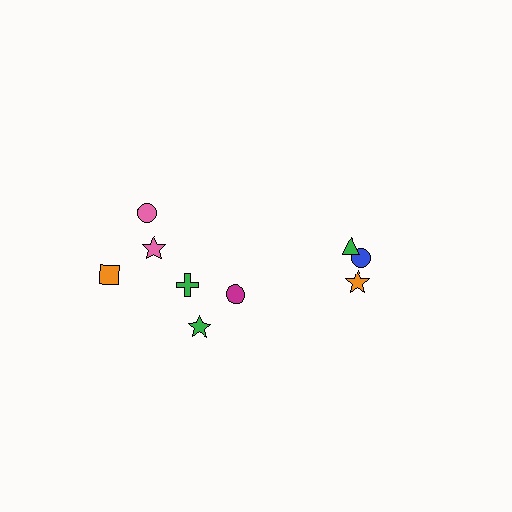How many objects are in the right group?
There are 3 objects.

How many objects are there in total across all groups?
There are 9 objects.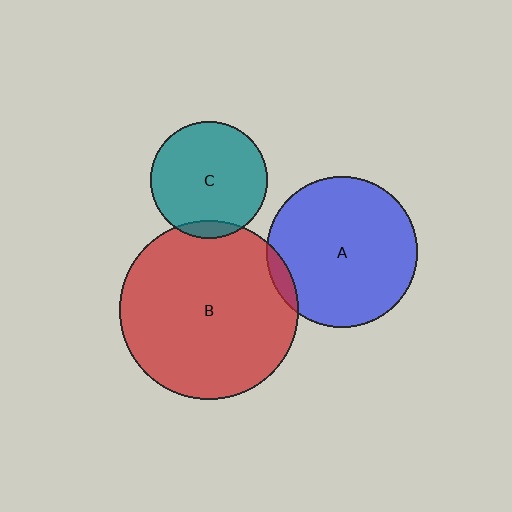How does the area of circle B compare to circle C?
Approximately 2.3 times.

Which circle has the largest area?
Circle B (red).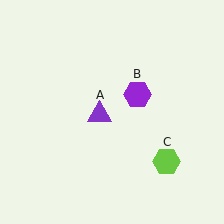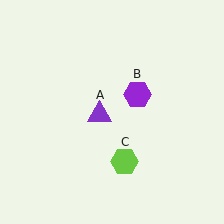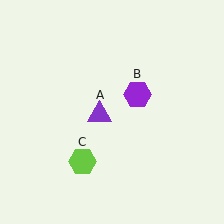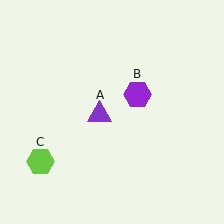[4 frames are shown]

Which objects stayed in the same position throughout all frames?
Purple triangle (object A) and purple hexagon (object B) remained stationary.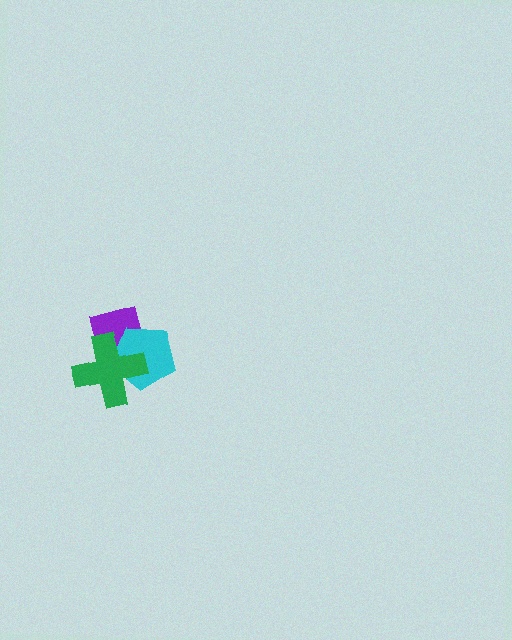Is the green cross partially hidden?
No, no other shape covers it.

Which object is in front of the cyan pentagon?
The green cross is in front of the cyan pentagon.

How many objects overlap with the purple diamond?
2 objects overlap with the purple diamond.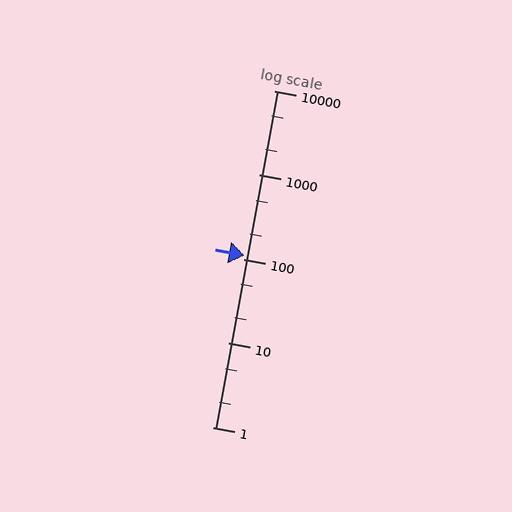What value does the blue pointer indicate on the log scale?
The pointer indicates approximately 110.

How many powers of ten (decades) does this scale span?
The scale spans 4 decades, from 1 to 10000.